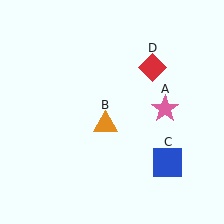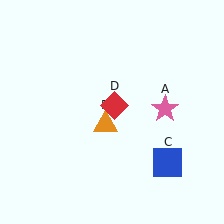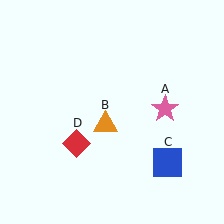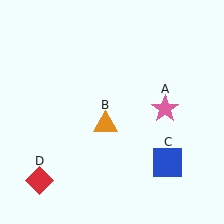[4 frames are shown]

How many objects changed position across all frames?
1 object changed position: red diamond (object D).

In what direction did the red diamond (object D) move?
The red diamond (object D) moved down and to the left.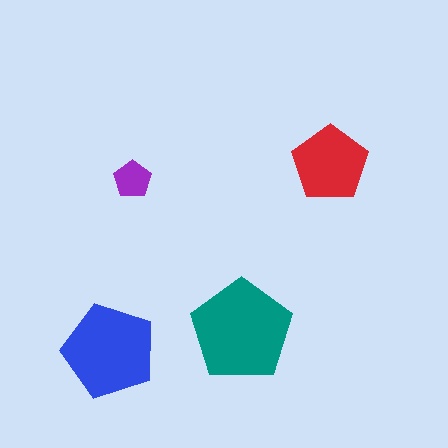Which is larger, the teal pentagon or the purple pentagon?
The teal one.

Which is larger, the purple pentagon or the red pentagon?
The red one.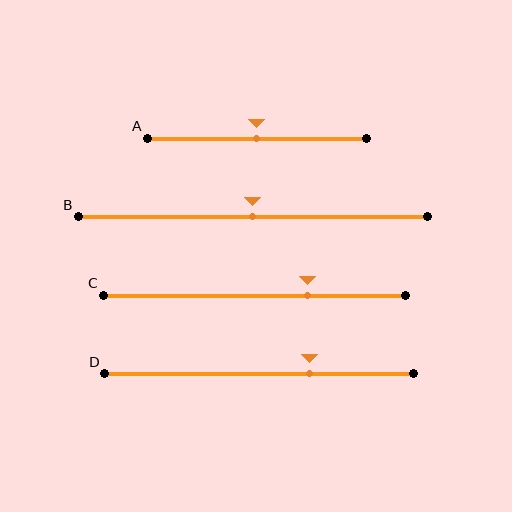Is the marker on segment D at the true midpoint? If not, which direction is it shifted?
No, the marker on segment D is shifted to the right by about 16% of the segment length.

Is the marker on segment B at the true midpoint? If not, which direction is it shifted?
Yes, the marker on segment B is at the true midpoint.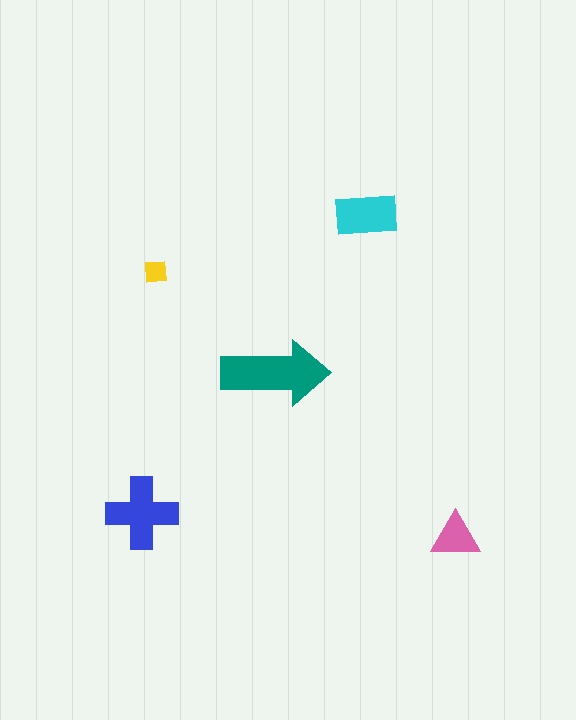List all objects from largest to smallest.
The teal arrow, the blue cross, the cyan rectangle, the pink triangle, the yellow square.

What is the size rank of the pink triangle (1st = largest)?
4th.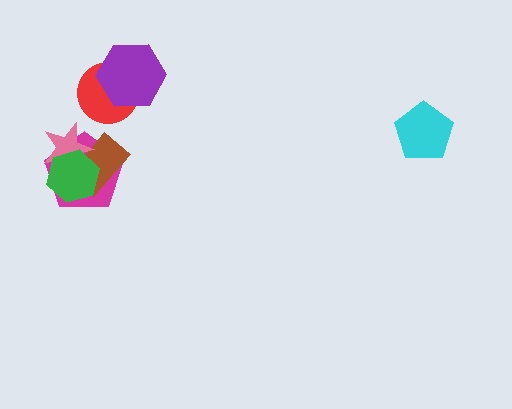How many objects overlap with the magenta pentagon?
3 objects overlap with the magenta pentagon.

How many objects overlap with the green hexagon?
3 objects overlap with the green hexagon.